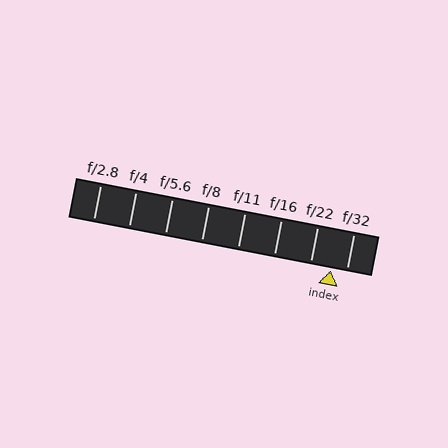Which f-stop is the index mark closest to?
The index mark is closest to f/32.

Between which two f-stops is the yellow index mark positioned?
The index mark is between f/22 and f/32.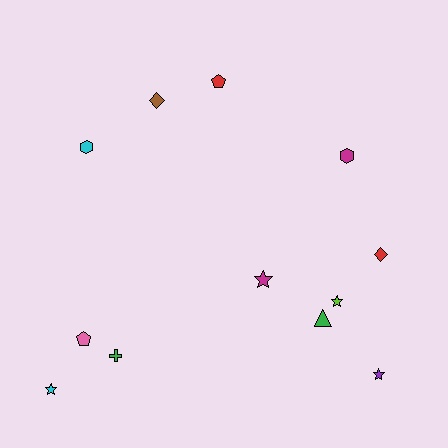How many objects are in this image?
There are 12 objects.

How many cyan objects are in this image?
There are 2 cyan objects.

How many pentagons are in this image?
There are 2 pentagons.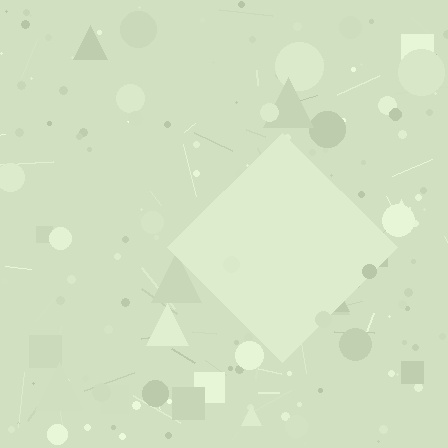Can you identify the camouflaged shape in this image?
The camouflaged shape is a diamond.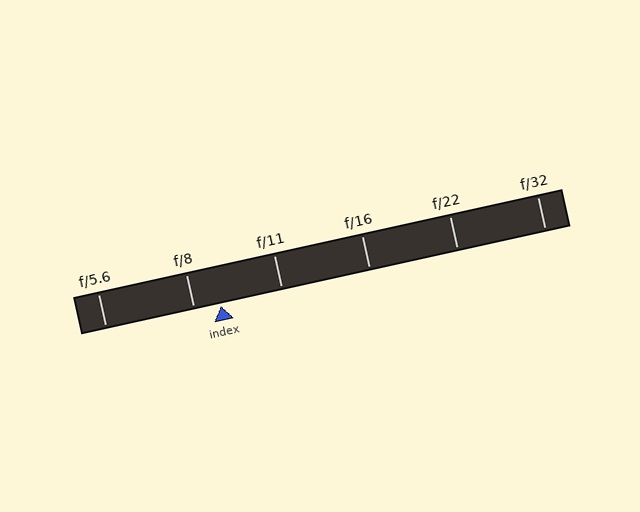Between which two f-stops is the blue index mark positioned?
The index mark is between f/8 and f/11.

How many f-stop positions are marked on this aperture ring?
There are 6 f-stop positions marked.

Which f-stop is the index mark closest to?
The index mark is closest to f/8.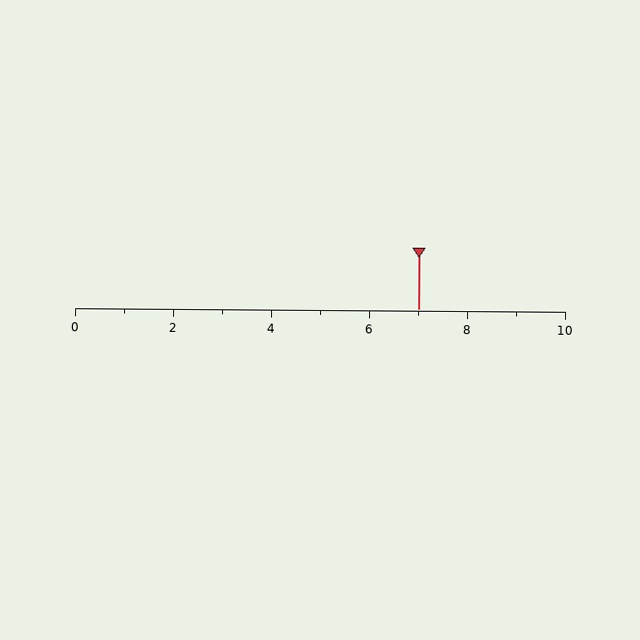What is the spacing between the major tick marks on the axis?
The major ticks are spaced 2 apart.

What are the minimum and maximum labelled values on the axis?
The axis runs from 0 to 10.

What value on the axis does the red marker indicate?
The marker indicates approximately 7.